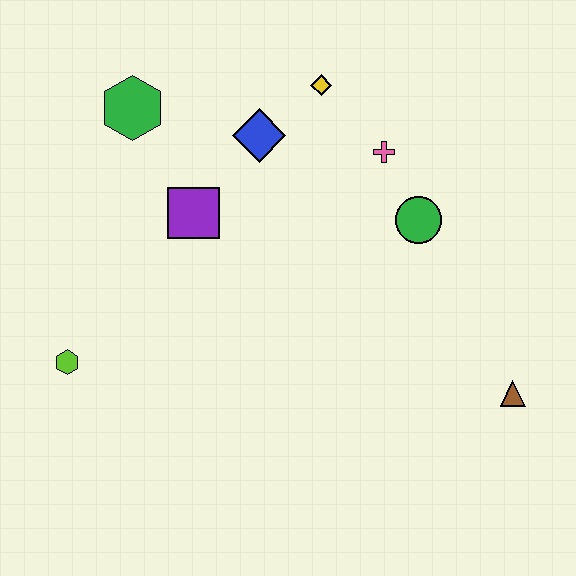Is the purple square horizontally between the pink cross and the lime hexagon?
Yes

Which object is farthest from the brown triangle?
The green hexagon is farthest from the brown triangle.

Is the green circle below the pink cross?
Yes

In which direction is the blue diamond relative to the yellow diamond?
The blue diamond is to the left of the yellow diamond.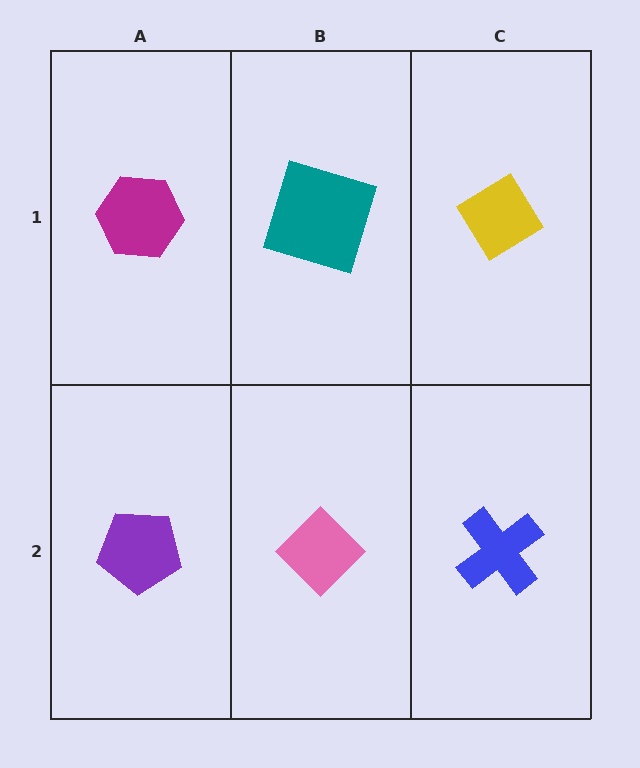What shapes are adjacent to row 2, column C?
A yellow diamond (row 1, column C), a pink diamond (row 2, column B).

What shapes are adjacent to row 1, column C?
A blue cross (row 2, column C), a teal square (row 1, column B).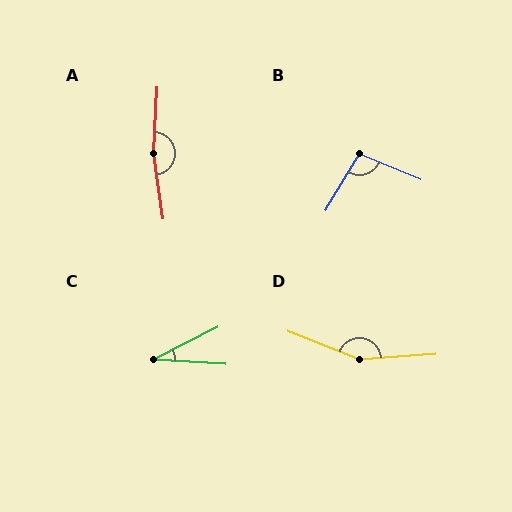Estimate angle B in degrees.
Approximately 99 degrees.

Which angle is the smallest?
C, at approximately 30 degrees.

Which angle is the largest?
A, at approximately 169 degrees.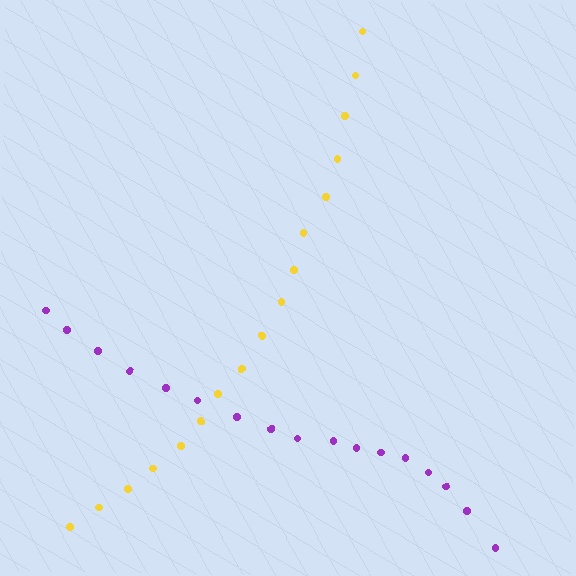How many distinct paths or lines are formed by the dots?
There are 2 distinct paths.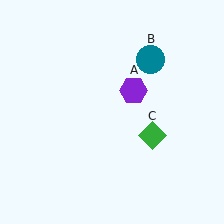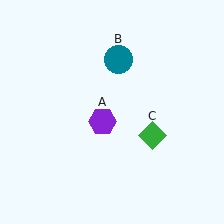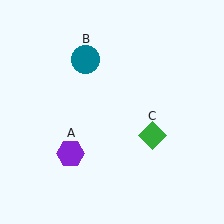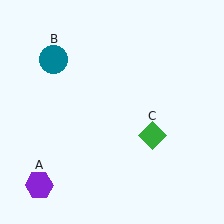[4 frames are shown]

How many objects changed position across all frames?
2 objects changed position: purple hexagon (object A), teal circle (object B).